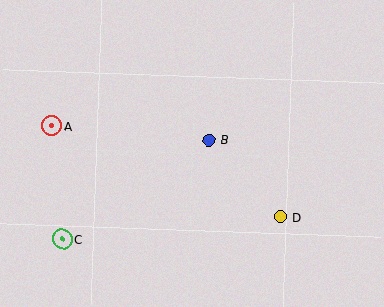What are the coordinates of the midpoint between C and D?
The midpoint between C and D is at (171, 228).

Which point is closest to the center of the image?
Point B at (209, 140) is closest to the center.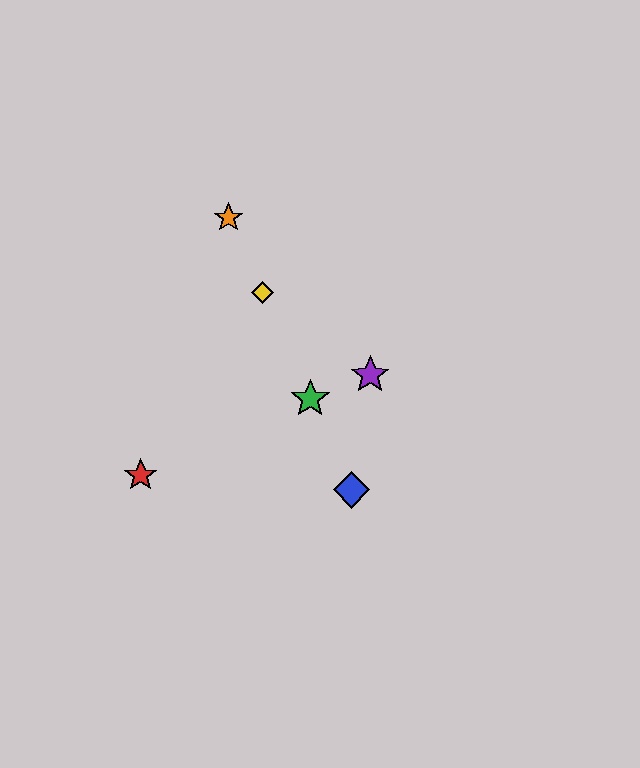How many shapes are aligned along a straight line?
4 shapes (the blue diamond, the green star, the yellow diamond, the orange star) are aligned along a straight line.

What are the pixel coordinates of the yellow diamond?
The yellow diamond is at (262, 293).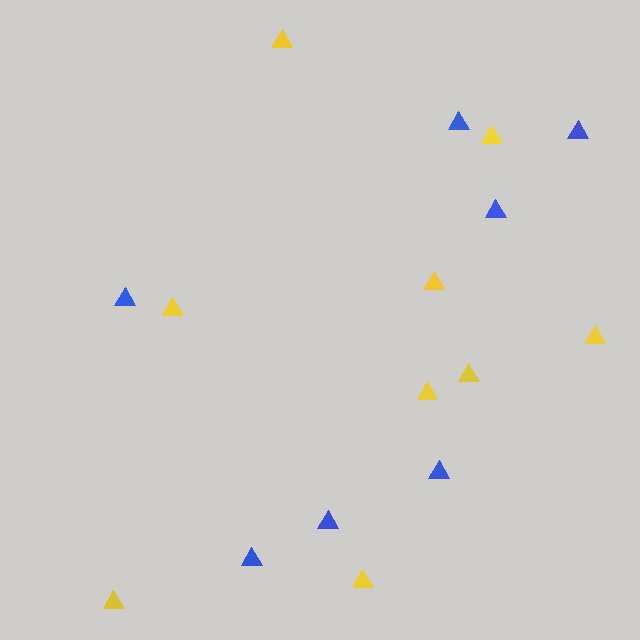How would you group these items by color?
There are 2 groups: one group of blue triangles (7) and one group of yellow triangles (9).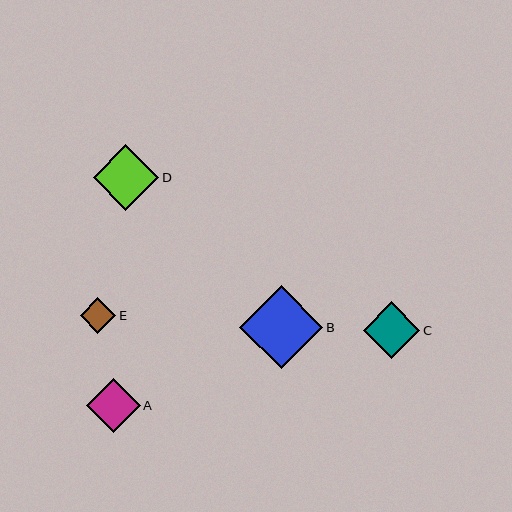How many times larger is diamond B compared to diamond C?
Diamond B is approximately 1.5 times the size of diamond C.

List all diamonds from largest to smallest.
From largest to smallest: B, D, C, A, E.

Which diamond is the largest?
Diamond B is the largest with a size of approximately 83 pixels.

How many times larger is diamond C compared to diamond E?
Diamond C is approximately 1.6 times the size of diamond E.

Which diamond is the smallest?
Diamond E is the smallest with a size of approximately 36 pixels.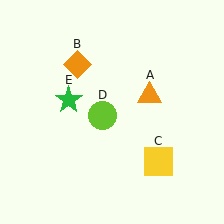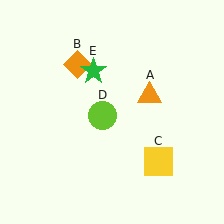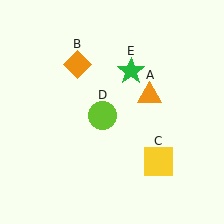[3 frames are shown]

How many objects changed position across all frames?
1 object changed position: green star (object E).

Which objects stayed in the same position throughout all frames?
Orange triangle (object A) and orange diamond (object B) and yellow square (object C) and lime circle (object D) remained stationary.